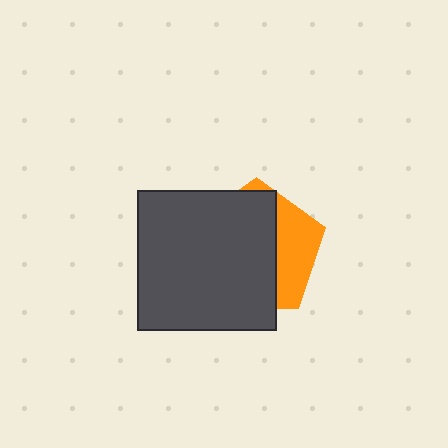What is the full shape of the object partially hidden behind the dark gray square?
The partially hidden object is an orange pentagon.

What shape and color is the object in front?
The object in front is a dark gray square.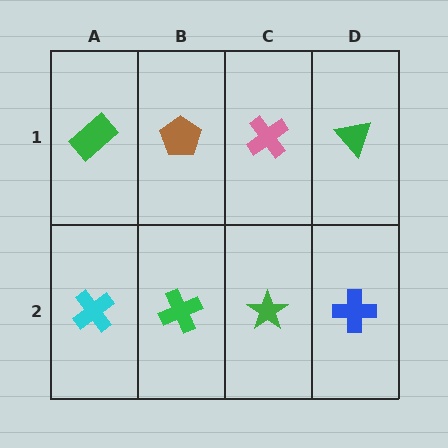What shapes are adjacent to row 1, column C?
A green star (row 2, column C), a brown pentagon (row 1, column B), a green triangle (row 1, column D).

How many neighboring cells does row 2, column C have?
3.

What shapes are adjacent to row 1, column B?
A green cross (row 2, column B), a green rectangle (row 1, column A), a pink cross (row 1, column C).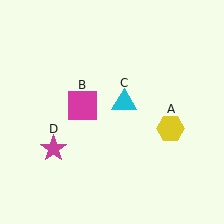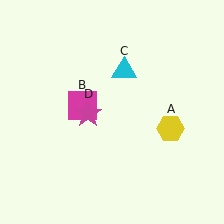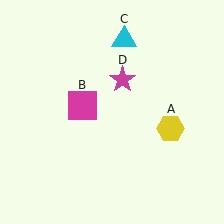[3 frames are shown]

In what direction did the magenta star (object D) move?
The magenta star (object D) moved up and to the right.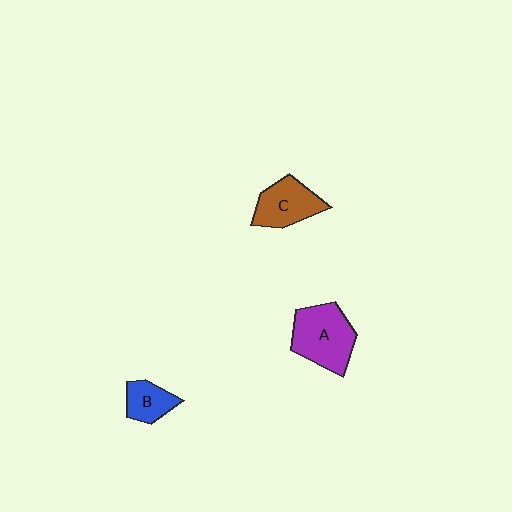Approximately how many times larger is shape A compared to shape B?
Approximately 2.0 times.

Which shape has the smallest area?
Shape B (blue).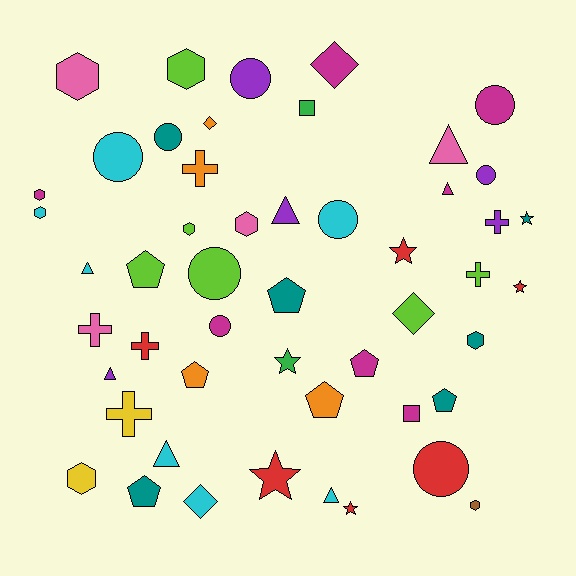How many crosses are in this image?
There are 6 crosses.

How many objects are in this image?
There are 50 objects.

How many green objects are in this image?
There are 2 green objects.